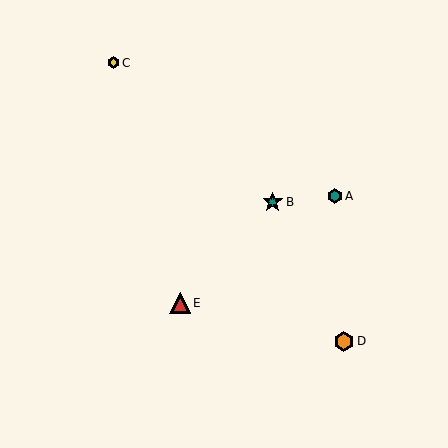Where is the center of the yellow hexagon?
The center of the yellow hexagon is at (113, 63).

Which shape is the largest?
The red triangle (labeled E) is the largest.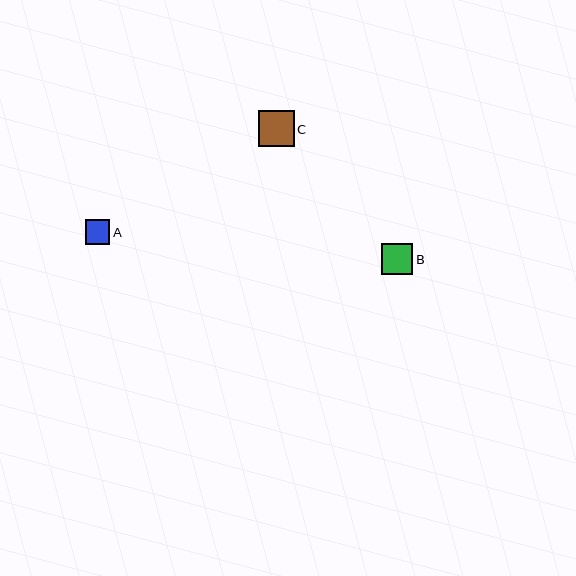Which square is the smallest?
Square A is the smallest with a size of approximately 25 pixels.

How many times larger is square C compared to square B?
Square C is approximately 1.2 times the size of square B.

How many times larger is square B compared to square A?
Square B is approximately 1.2 times the size of square A.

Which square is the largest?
Square C is the largest with a size of approximately 36 pixels.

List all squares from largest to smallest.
From largest to smallest: C, B, A.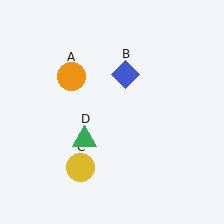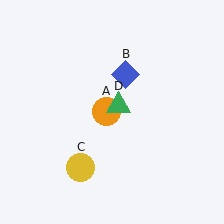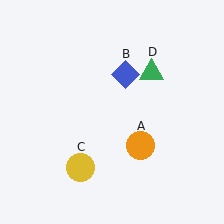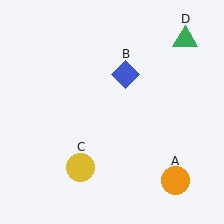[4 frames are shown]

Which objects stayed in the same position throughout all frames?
Blue diamond (object B) and yellow circle (object C) remained stationary.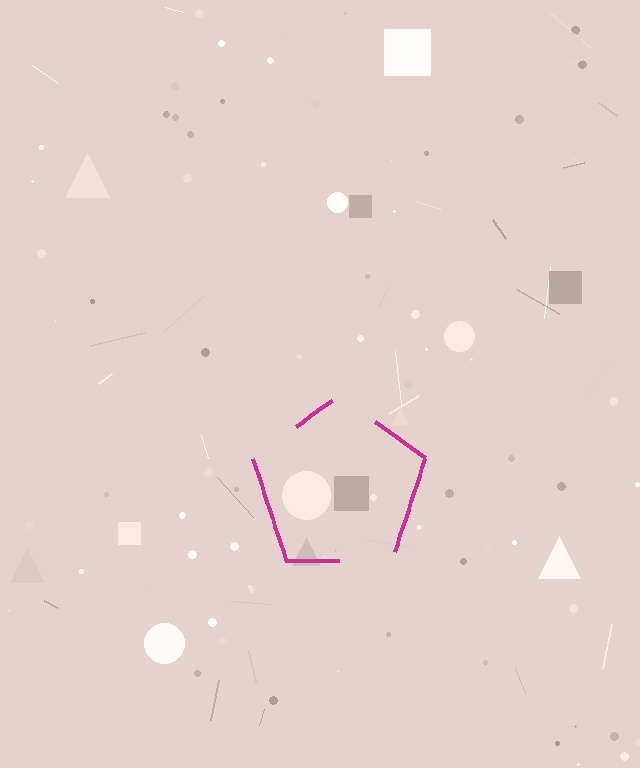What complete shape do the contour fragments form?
The contour fragments form a pentagon.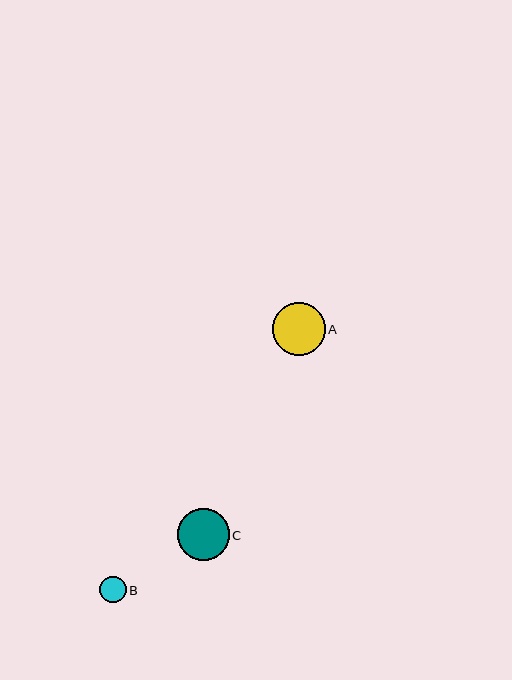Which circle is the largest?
Circle A is the largest with a size of approximately 53 pixels.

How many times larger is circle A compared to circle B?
Circle A is approximately 2.0 times the size of circle B.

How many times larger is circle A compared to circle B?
Circle A is approximately 2.0 times the size of circle B.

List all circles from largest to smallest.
From largest to smallest: A, C, B.